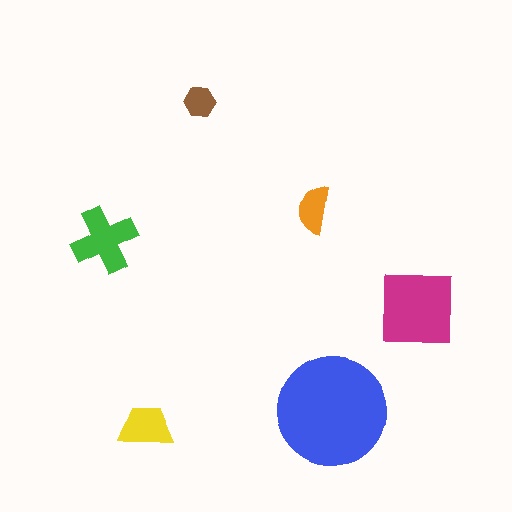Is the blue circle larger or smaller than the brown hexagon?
Larger.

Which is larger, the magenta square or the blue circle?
The blue circle.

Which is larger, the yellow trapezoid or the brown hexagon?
The yellow trapezoid.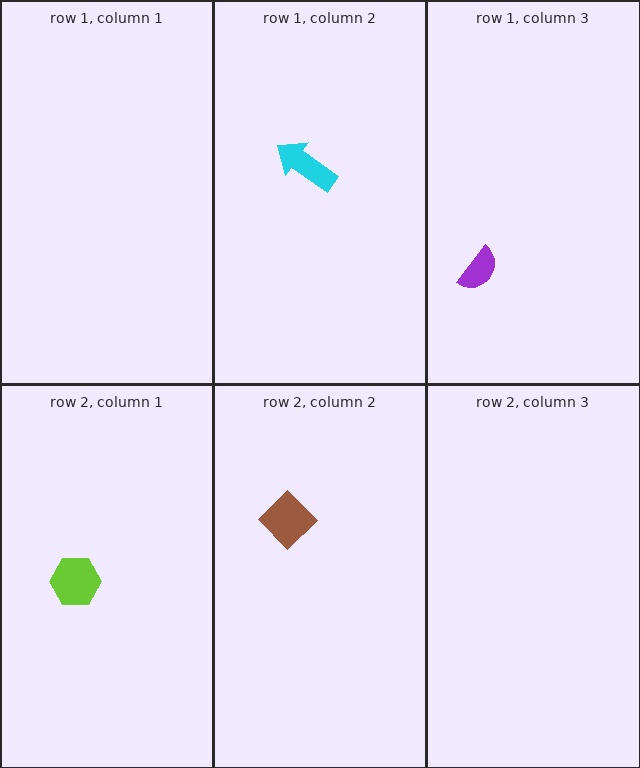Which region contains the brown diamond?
The row 2, column 2 region.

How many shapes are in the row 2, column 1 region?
1.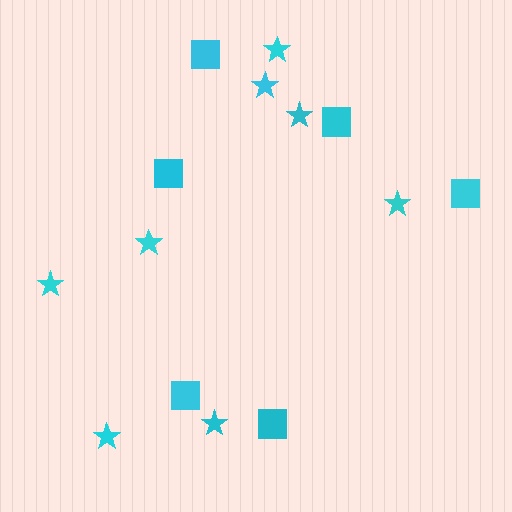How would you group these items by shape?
There are 2 groups: one group of stars (8) and one group of squares (6).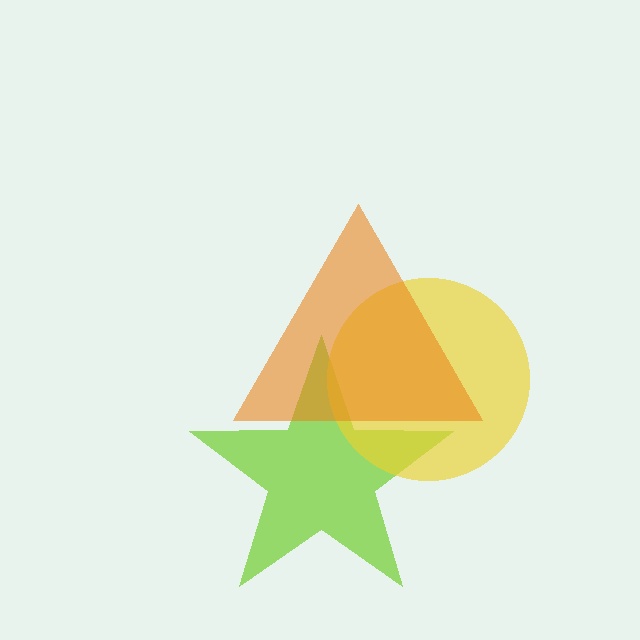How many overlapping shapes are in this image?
There are 3 overlapping shapes in the image.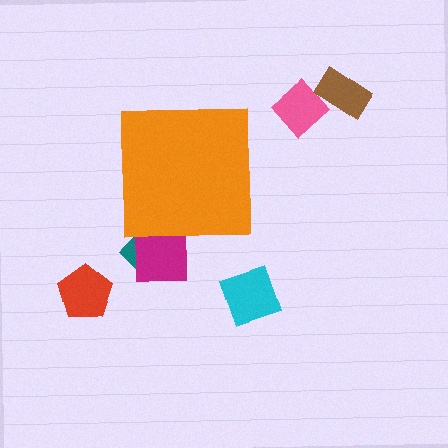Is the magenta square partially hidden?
Yes, the magenta square is partially hidden behind the orange square.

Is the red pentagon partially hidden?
No, the red pentagon is fully visible.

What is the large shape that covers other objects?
An orange square.